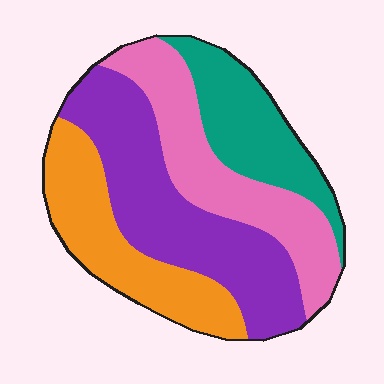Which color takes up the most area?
Purple, at roughly 35%.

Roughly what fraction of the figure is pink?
Pink covers around 25% of the figure.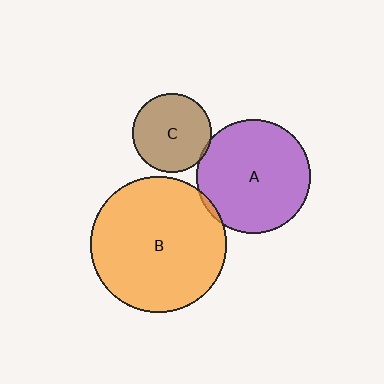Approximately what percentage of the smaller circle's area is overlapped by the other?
Approximately 5%.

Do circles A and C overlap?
Yes.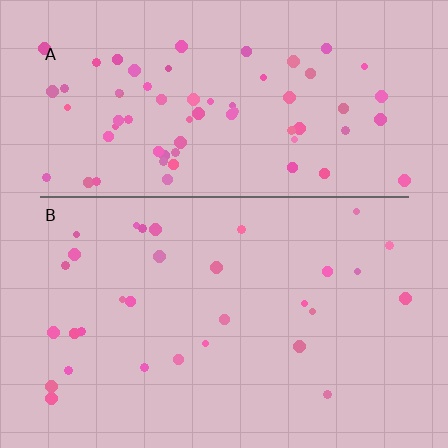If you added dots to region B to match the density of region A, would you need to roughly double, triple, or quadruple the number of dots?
Approximately double.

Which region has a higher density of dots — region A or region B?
A (the top).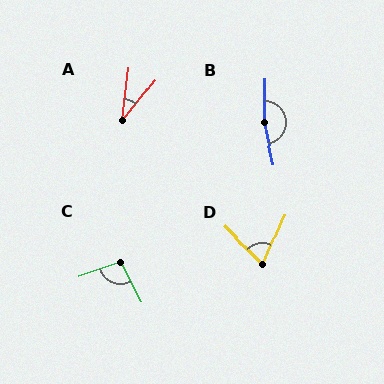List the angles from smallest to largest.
A (32°), D (69°), C (99°), B (167°).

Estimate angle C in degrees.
Approximately 99 degrees.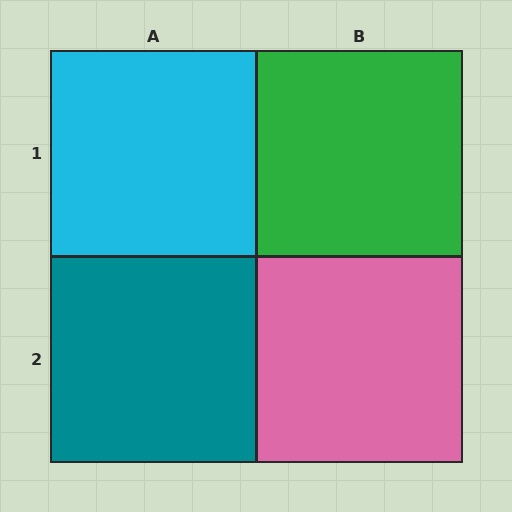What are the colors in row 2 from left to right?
Teal, pink.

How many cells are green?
1 cell is green.